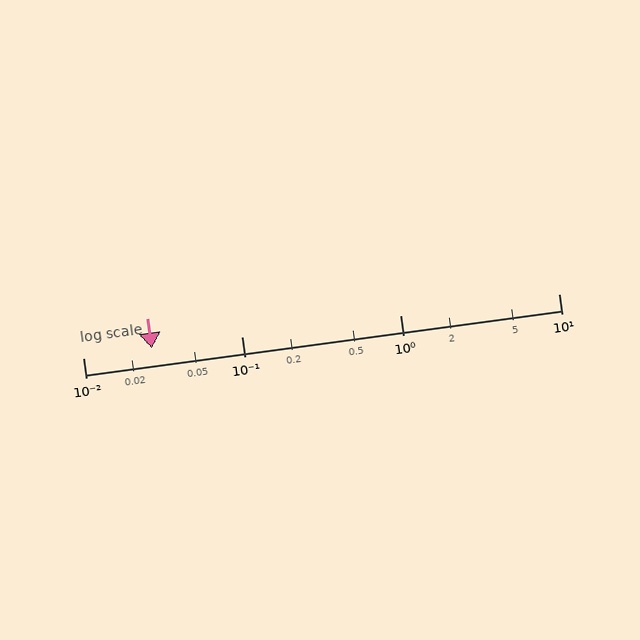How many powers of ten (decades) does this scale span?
The scale spans 3 decades, from 0.01 to 10.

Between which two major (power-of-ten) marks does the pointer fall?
The pointer is between 0.01 and 0.1.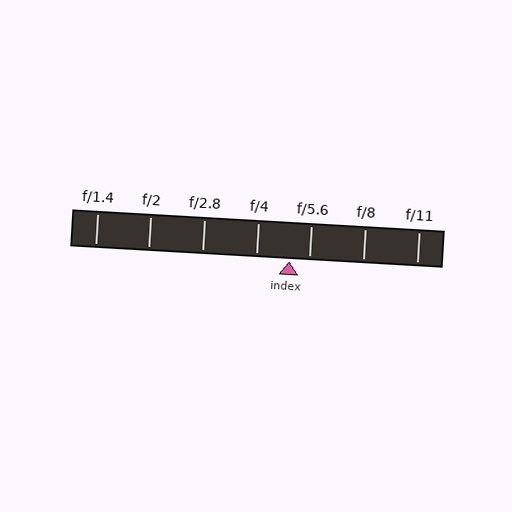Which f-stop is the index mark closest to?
The index mark is closest to f/5.6.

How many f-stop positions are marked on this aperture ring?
There are 7 f-stop positions marked.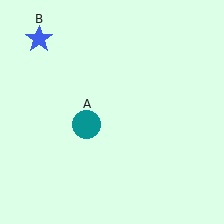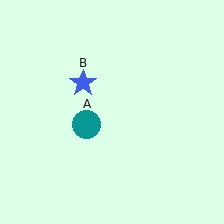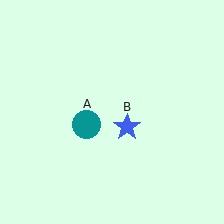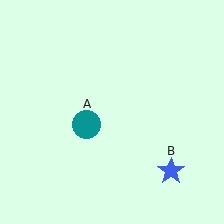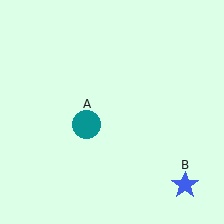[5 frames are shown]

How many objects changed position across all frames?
1 object changed position: blue star (object B).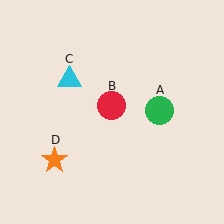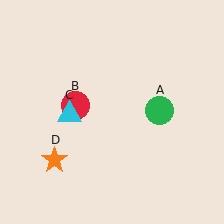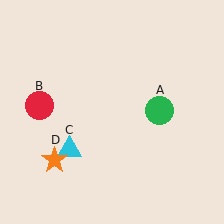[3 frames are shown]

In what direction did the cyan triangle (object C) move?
The cyan triangle (object C) moved down.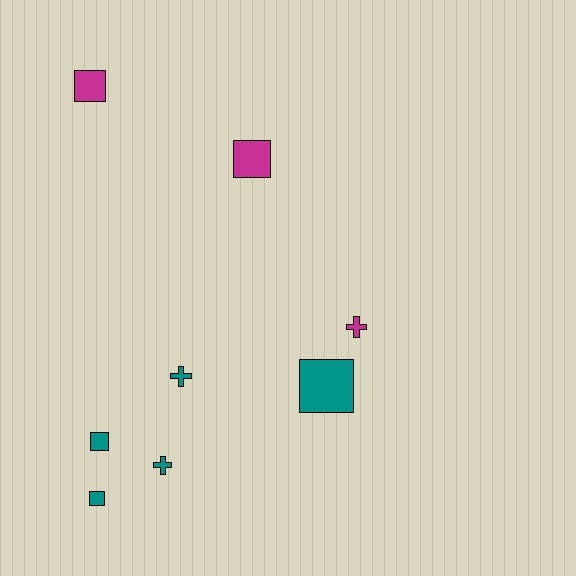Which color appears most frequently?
Teal, with 5 objects.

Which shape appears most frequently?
Square, with 5 objects.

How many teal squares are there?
There are 3 teal squares.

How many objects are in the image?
There are 8 objects.